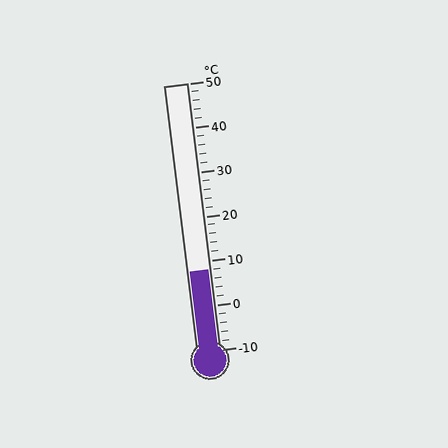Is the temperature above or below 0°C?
The temperature is above 0°C.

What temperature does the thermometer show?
The thermometer shows approximately 8°C.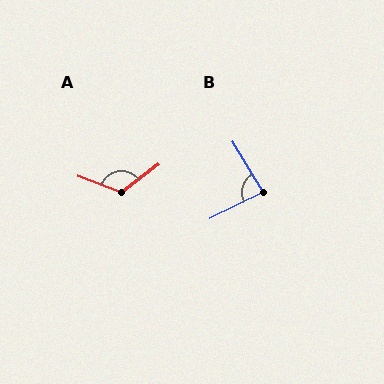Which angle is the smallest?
B, at approximately 85 degrees.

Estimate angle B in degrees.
Approximately 85 degrees.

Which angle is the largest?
A, at approximately 123 degrees.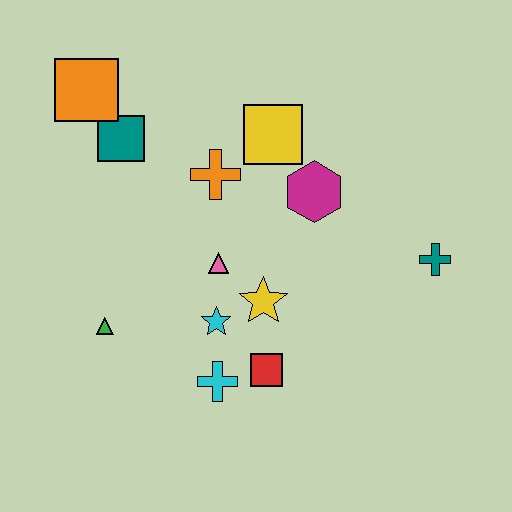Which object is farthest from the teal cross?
The orange square is farthest from the teal cross.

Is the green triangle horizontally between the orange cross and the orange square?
Yes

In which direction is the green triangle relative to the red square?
The green triangle is to the left of the red square.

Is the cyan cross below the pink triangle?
Yes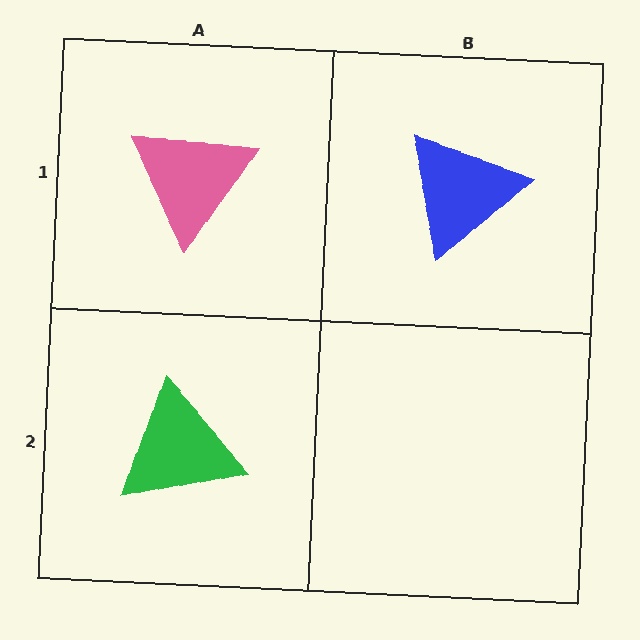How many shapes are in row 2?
1 shape.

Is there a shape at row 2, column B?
No, that cell is empty.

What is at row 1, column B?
A blue triangle.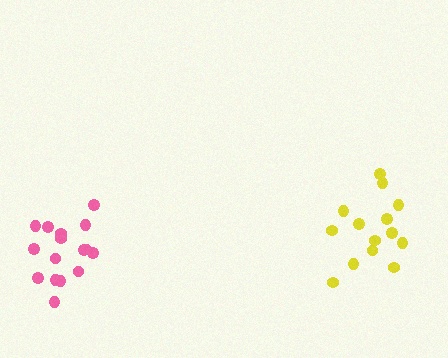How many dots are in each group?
Group 1: 16 dots, Group 2: 14 dots (30 total).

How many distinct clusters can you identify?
There are 2 distinct clusters.